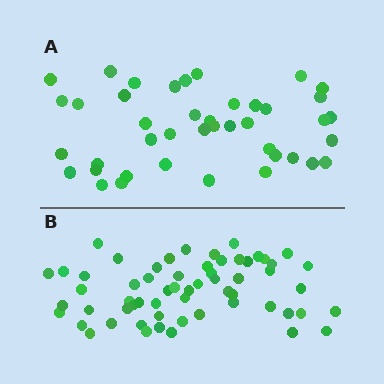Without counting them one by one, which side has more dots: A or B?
Region B (the bottom region) has more dots.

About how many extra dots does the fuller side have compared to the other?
Region B has approximately 20 more dots than region A.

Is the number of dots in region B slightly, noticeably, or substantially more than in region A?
Region B has noticeably more, but not dramatically so. The ratio is roughly 1.4 to 1.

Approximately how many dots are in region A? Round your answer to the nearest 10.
About 40 dots. (The exact count is 42, which rounds to 40.)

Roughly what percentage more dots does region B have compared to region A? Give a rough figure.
About 45% more.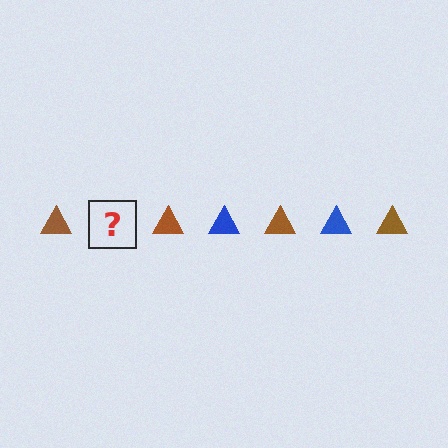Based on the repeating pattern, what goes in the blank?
The blank should be a blue triangle.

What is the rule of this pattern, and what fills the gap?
The rule is that the pattern cycles through brown, blue triangles. The gap should be filled with a blue triangle.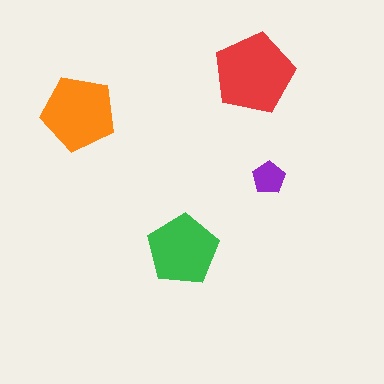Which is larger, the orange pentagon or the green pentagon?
The orange one.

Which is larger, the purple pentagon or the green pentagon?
The green one.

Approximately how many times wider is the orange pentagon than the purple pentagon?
About 2 times wider.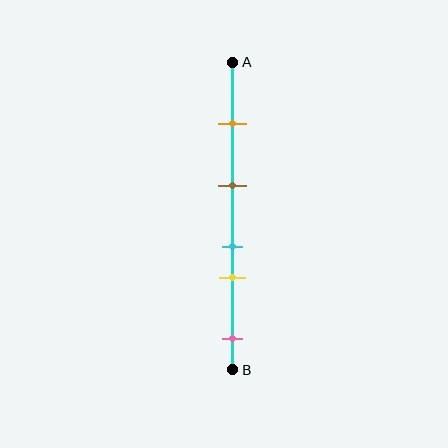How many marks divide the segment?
There are 5 marks dividing the segment.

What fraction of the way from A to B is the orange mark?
The orange mark is approximately 20% (0.2) of the way from A to B.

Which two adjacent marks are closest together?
The cyan and yellow marks are the closest adjacent pair.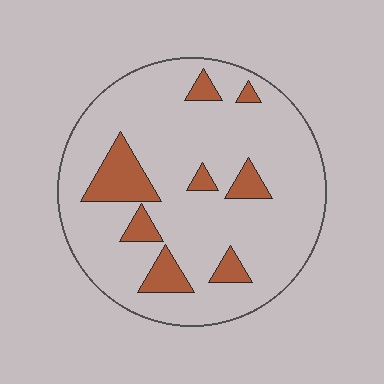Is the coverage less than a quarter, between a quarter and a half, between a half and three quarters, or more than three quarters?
Less than a quarter.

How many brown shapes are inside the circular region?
8.